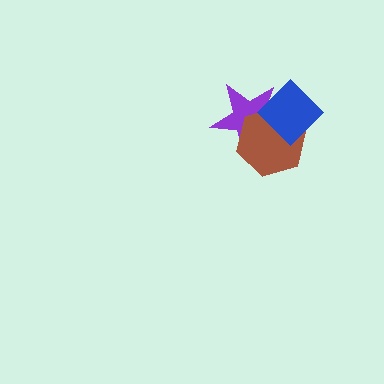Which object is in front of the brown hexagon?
The blue diamond is in front of the brown hexagon.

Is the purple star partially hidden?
Yes, it is partially covered by another shape.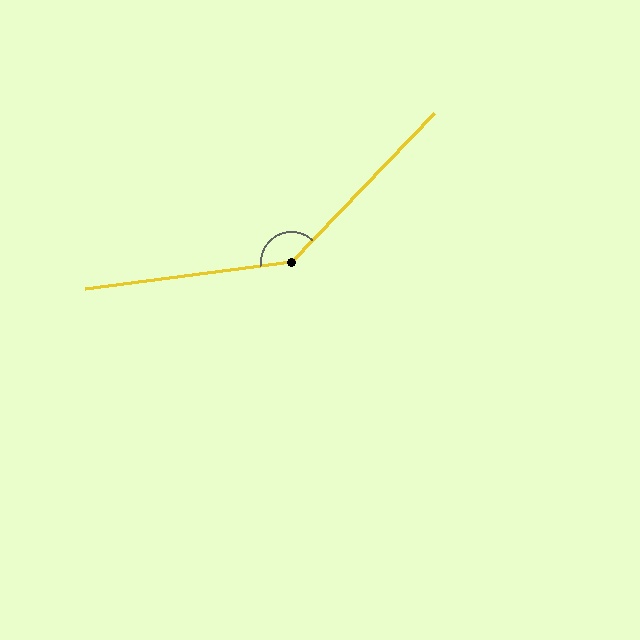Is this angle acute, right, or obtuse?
It is obtuse.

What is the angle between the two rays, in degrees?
Approximately 141 degrees.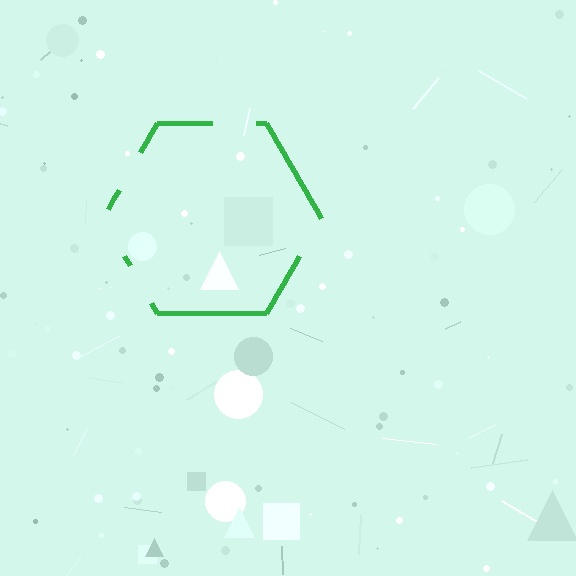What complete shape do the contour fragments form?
The contour fragments form a hexagon.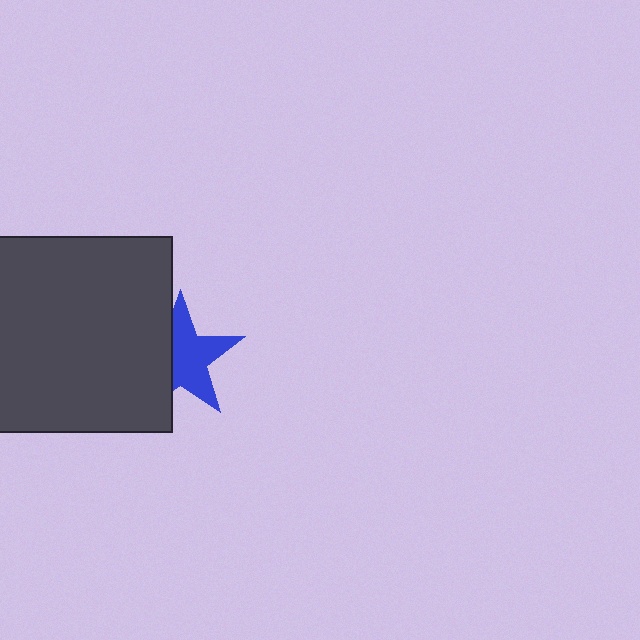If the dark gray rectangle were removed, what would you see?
You would see the complete blue star.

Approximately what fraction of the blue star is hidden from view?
Roughly 39% of the blue star is hidden behind the dark gray rectangle.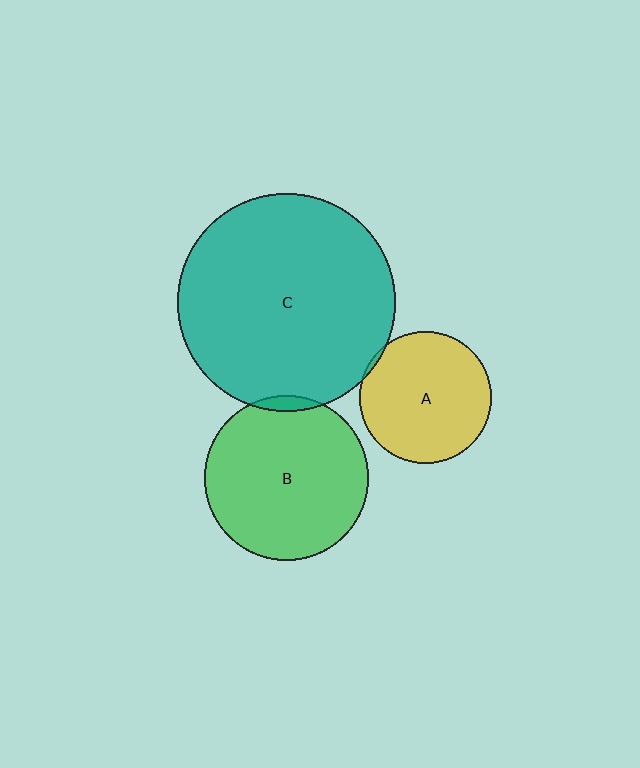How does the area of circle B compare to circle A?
Approximately 1.5 times.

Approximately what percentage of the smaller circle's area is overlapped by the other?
Approximately 5%.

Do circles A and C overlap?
Yes.